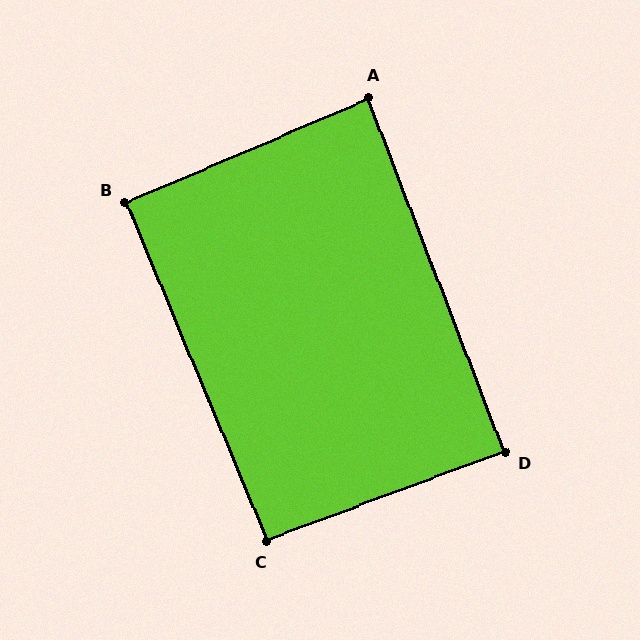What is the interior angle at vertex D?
Approximately 89 degrees (approximately right).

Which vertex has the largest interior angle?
C, at approximately 92 degrees.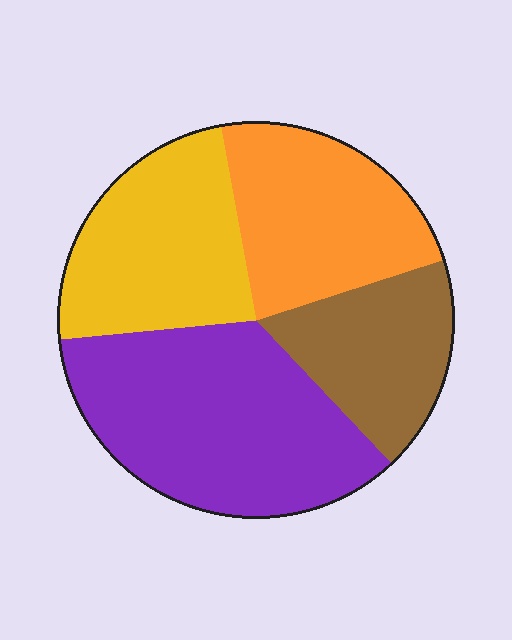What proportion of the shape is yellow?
Yellow takes up between a sixth and a third of the shape.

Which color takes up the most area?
Purple, at roughly 35%.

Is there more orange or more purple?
Purple.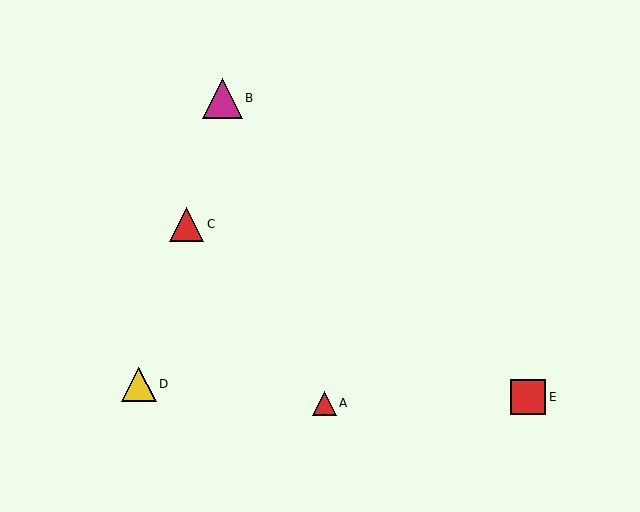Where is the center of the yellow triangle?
The center of the yellow triangle is at (139, 384).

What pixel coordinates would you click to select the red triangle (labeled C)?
Click at (186, 224) to select the red triangle C.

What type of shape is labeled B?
Shape B is a magenta triangle.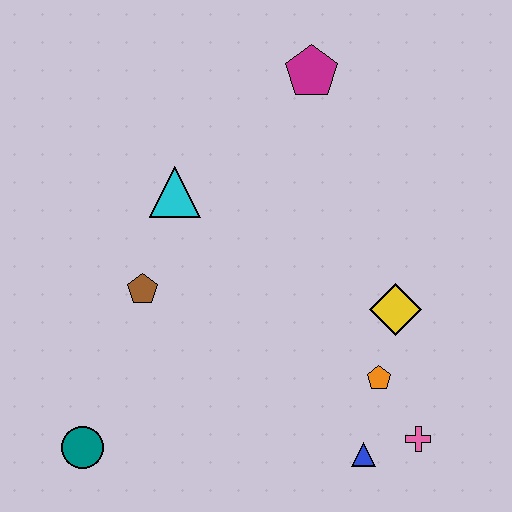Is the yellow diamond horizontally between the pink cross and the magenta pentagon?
Yes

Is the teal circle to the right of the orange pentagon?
No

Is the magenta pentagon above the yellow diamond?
Yes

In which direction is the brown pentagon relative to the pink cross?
The brown pentagon is to the left of the pink cross.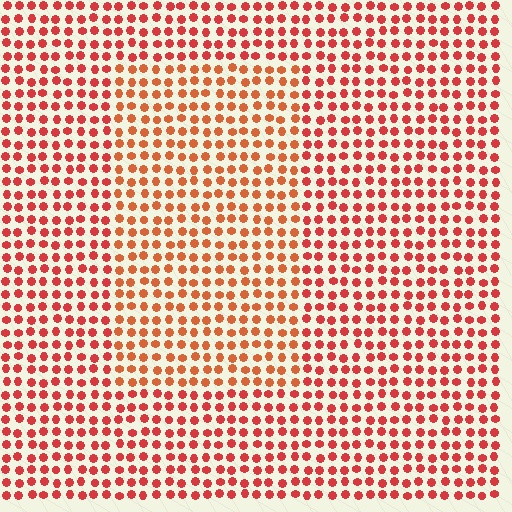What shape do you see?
I see a rectangle.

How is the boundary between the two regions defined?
The boundary is defined purely by a slight shift in hue (about 19 degrees). Spacing, size, and orientation are identical on both sides.